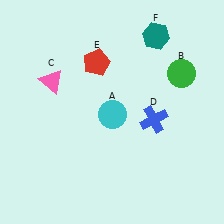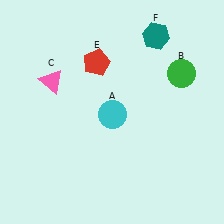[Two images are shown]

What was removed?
The blue cross (D) was removed in Image 2.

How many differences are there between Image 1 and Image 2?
There is 1 difference between the two images.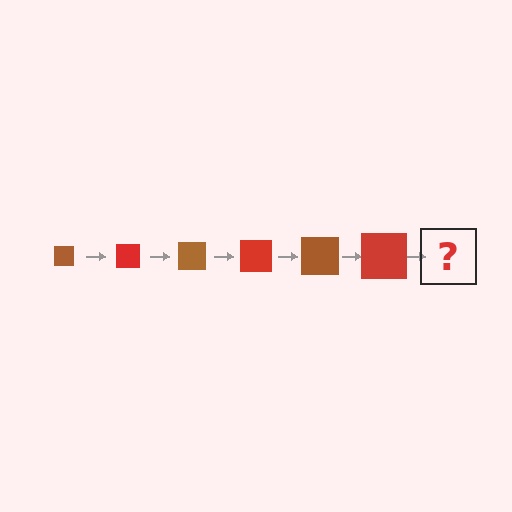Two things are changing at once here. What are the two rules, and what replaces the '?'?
The two rules are that the square grows larger each step and the color cycles through brown and red. The '?' should be a brown square, larger than the previous one.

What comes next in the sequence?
The next element should be a brown square, larger than the previous one.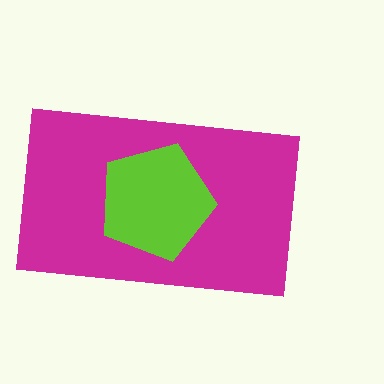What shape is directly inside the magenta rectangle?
The lime pentagon.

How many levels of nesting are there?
2.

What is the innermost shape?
The lime pentagon.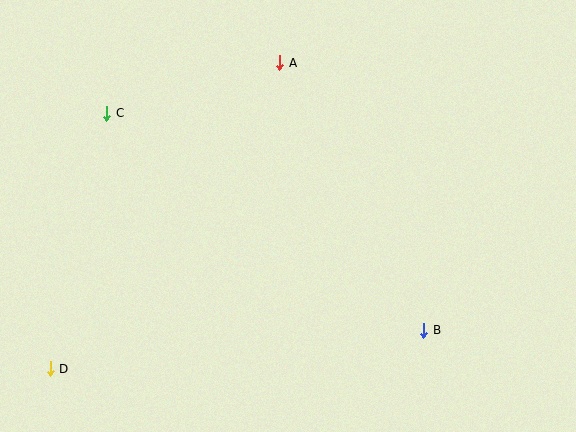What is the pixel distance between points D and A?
The distance between D and A is 382 pixels.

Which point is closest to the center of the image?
Point A at (280, 63) is closest to the center.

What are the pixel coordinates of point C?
Point C is at (107, 113).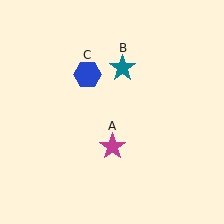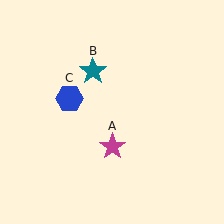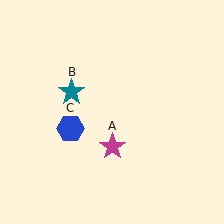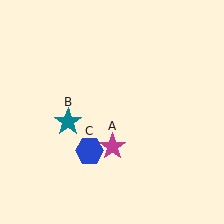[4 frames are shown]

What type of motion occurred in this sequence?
The teal star (object B), blue hexagon (object C) rotated counterclockwise around the center of the scene.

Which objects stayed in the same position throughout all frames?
Magenta star (object A) remained stationary.